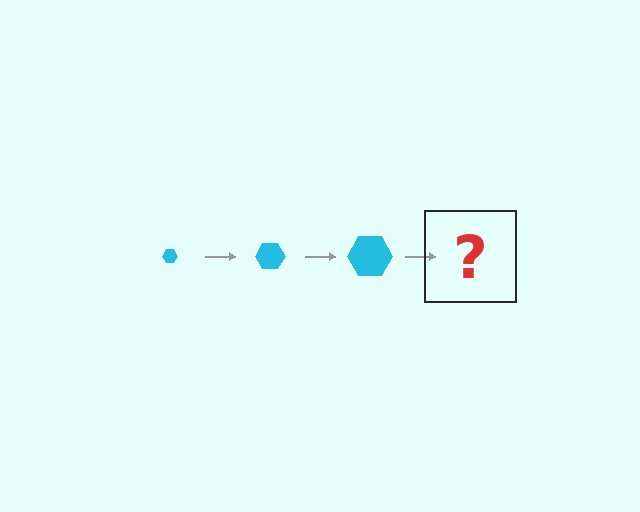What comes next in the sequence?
The next element should be a cyan hexagon, larger than the previous one.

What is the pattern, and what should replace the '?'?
The pattern is that the hexagon gets progressively larger each step. The '?' should be a cyan hexagon, larger than the previous one.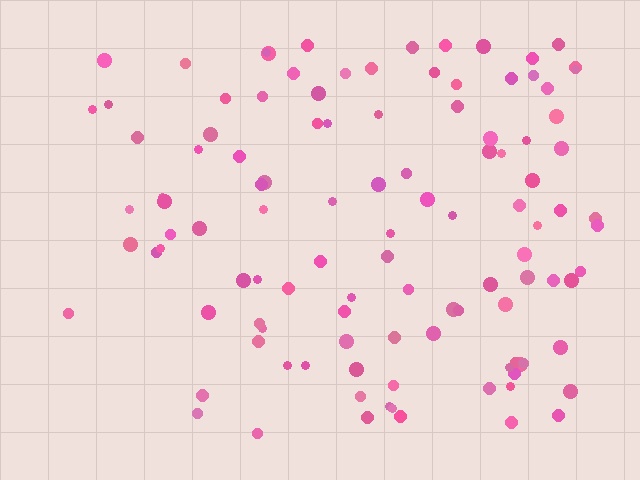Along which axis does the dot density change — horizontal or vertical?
Horizontal.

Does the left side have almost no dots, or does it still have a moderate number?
Still a moderate number, just noticeably fewer than the right.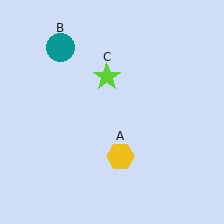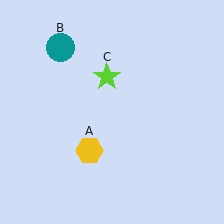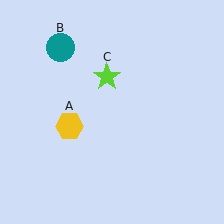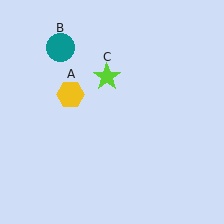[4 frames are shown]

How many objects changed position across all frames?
1 object changed position: yellow hexagon (object A).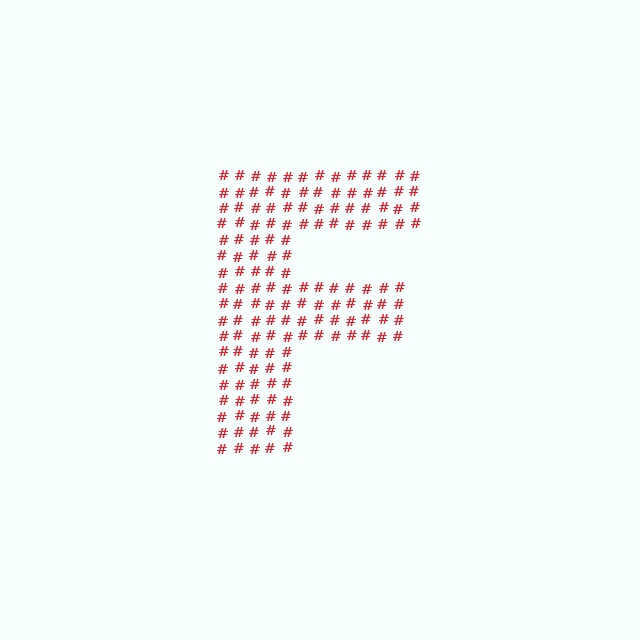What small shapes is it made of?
It is made of small hash symbols.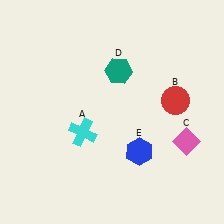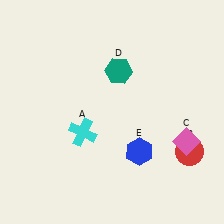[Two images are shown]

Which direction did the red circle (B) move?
The red circle (B) moved down.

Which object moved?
The red circle (B) moved down.